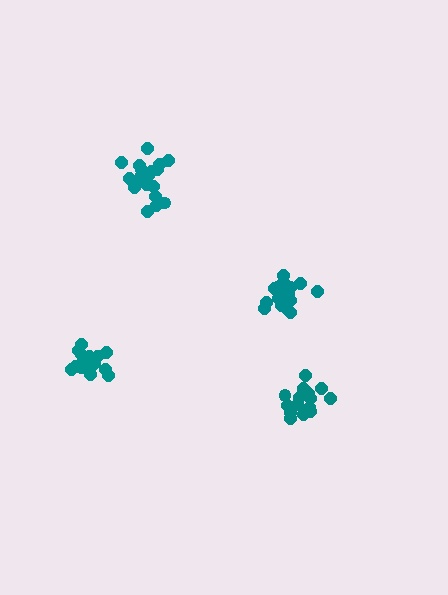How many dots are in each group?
Group 1: 15 dots, Group 2: 18 dots, Group 3: 19 dots, Group 4: 16 dots (68 total).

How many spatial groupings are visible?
There are 4 spatial groupings.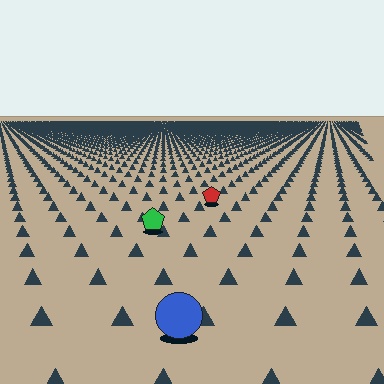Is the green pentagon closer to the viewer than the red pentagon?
Yes. The green pentagon is closer — you can tell from the texture gradient: the ground texture is coarser near it.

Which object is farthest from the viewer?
The red pentagon is farthest from the viewer. It appears smaller and the ground texture around it is denser.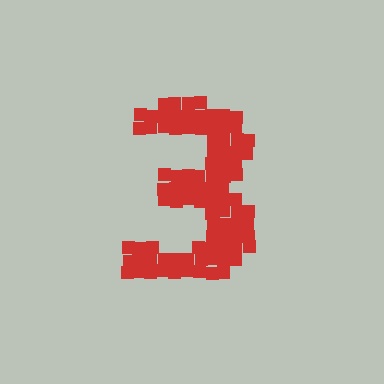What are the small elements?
The small elements are squares.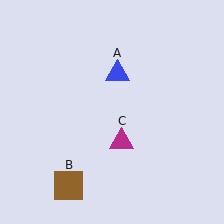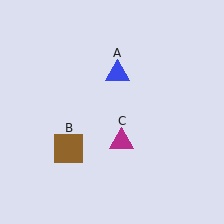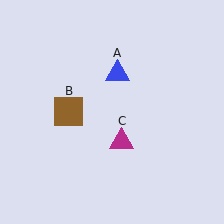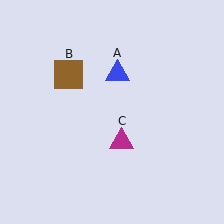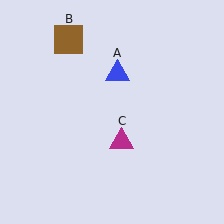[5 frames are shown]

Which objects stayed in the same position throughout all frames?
Blue triangle (object A) and magenta triangle (object C) remained stationary.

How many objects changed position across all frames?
1 object changed position: brown square (object B).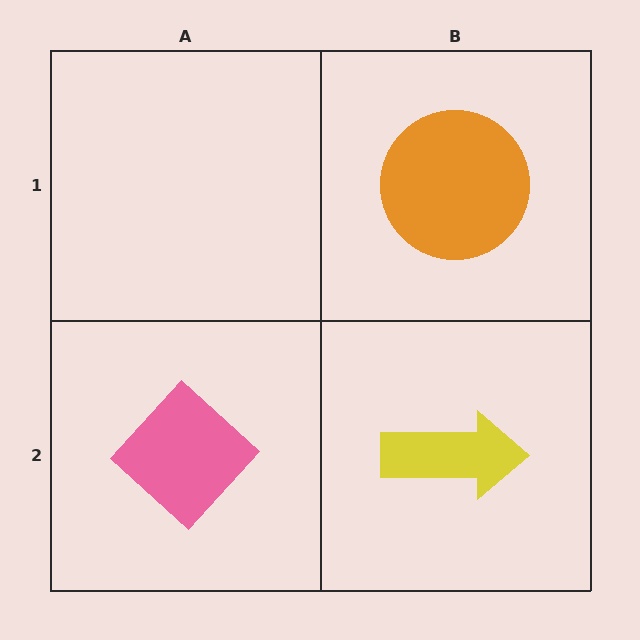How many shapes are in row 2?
2 shapes.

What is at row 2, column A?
A pink diamond.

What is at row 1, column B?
An orange circle.